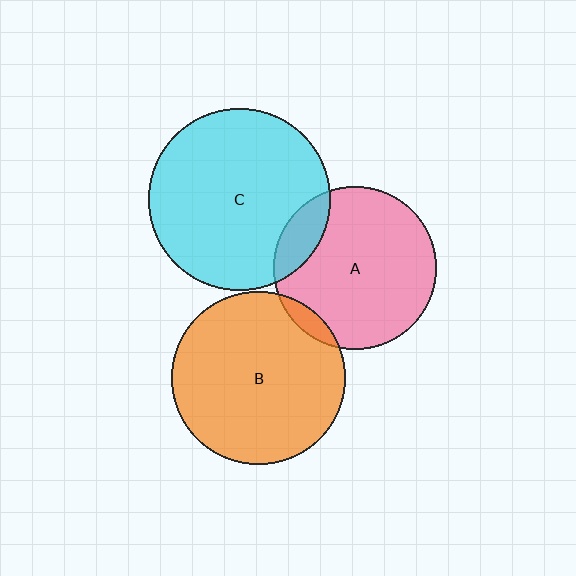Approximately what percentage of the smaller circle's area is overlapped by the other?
Approximately 15%.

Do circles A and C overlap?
Yes.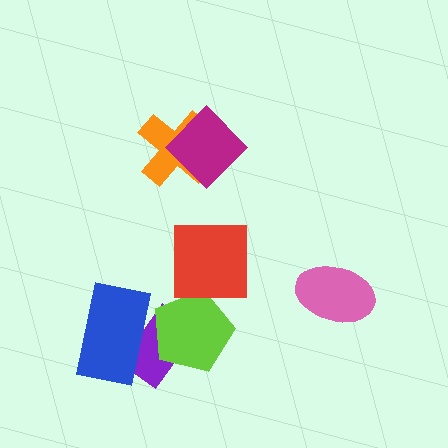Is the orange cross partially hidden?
Yes, it is partially covered by another shape.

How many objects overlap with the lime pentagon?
2 objects overlap with the lime pentagon.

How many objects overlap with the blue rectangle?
2 objects overlap with the blue rectangle.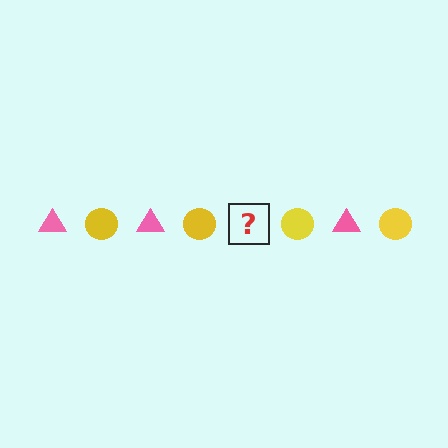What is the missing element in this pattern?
The missing element is a pink triangle.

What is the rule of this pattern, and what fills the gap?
The rule is that the pattern alternates between pink triangle and yellow circle. The gap should be filled with a pink triangle.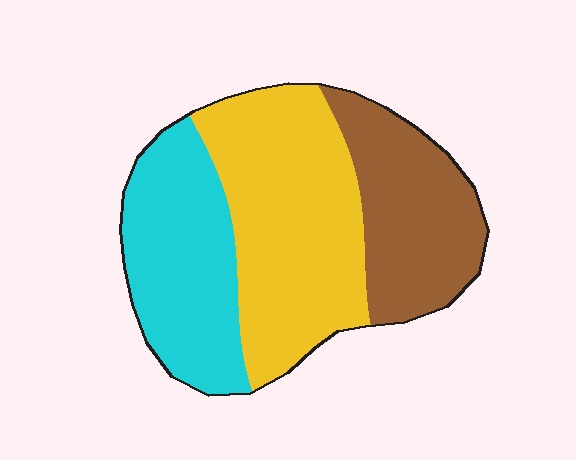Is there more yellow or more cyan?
Yellow.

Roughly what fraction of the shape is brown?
Brown covers roughly 25% of the shape.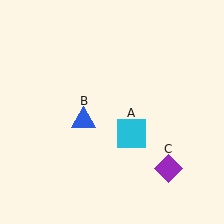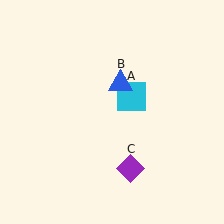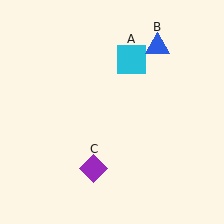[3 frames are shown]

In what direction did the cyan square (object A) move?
The cyan square (object A) moved up.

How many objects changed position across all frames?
3 objects changed position: cyan square (object A), blue triangle (object B), purple diamond (object C).